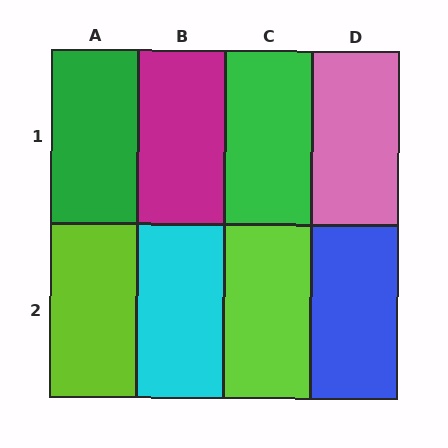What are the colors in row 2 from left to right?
Lime, cyan, lime, blue.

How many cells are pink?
1 cell is pink.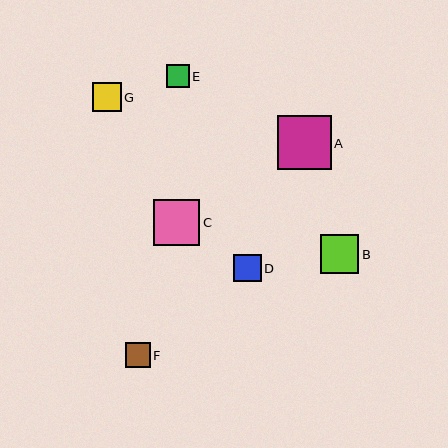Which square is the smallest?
Square E is the smallest with a size of approximately 23 pixels.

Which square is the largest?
Square A is the largest with a size of approximately 53 pixels.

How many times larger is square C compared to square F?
Square C is approximately 1.9 times the size of square F.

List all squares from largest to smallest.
From largest to smallest: A, C, B, G, D, F, E.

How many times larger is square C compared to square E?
Square C is approximately 2.0 times the size of square E.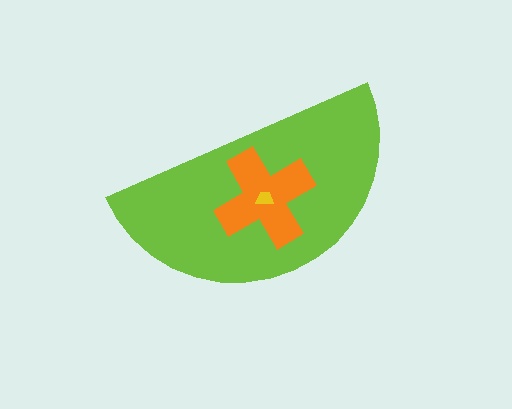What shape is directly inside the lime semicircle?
The orange cross.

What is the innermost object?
The yellow trapezoid.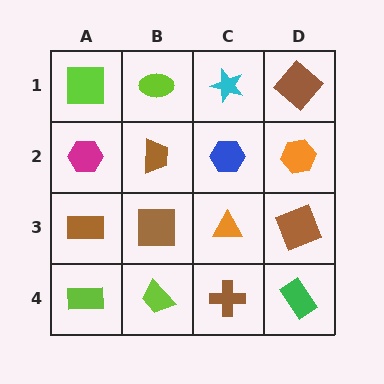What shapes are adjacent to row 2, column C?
A cyan star (row 1, column C), an orange triangle (row 3, column C), a brown trapezoid (row 2, column B), an orange hexagon (row 2, column D).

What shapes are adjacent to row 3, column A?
A magenta hexagon (row 2, column A), a lime rectangle (row 4, column A), a brown square (row 3, column B).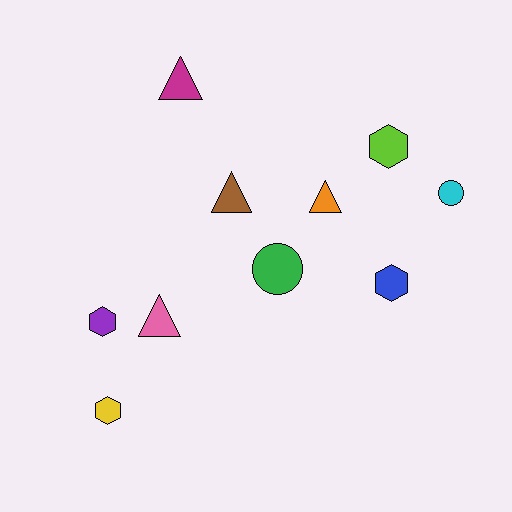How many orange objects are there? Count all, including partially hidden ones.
There is 1 orange object.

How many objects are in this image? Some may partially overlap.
There are 10 objects.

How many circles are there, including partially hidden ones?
There are 2 circles.